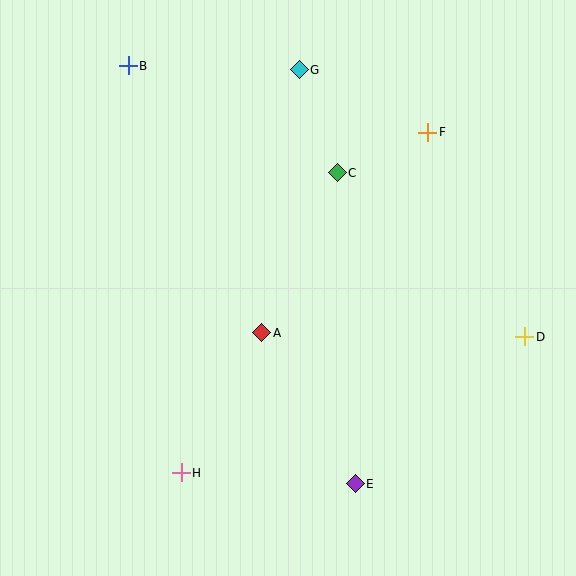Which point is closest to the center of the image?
Point A at (262, 333) is closest to the center.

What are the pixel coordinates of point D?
Point D is at (525, 337).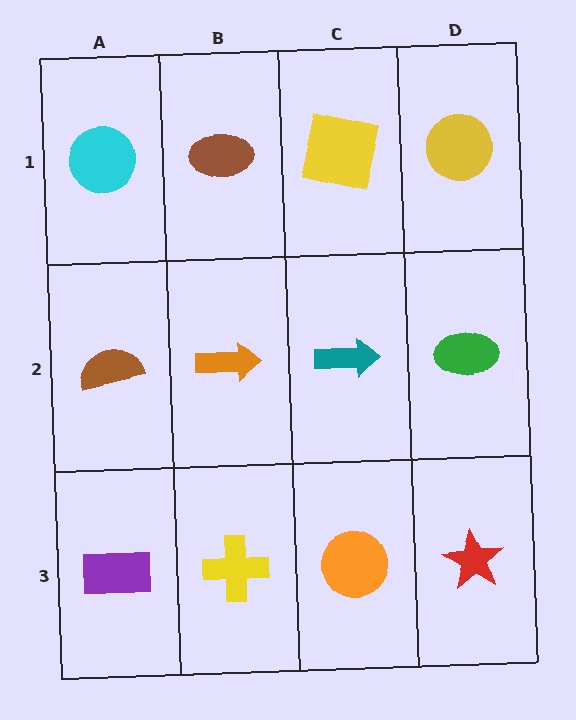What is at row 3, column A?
A purple rectangle.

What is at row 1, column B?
A brown ellipse.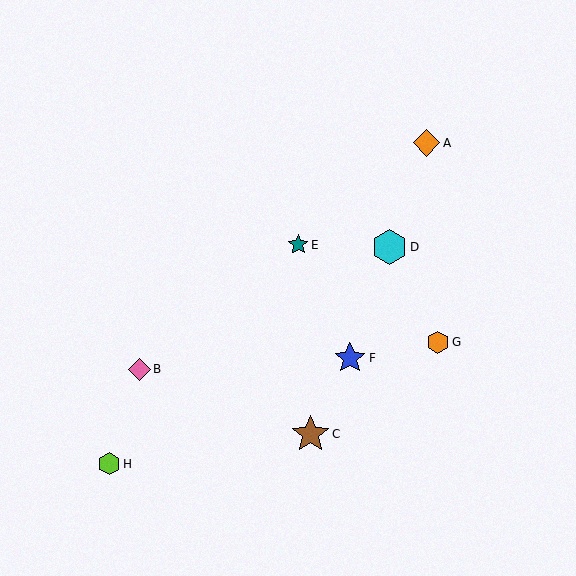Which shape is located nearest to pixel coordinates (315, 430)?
The brown star (labeled C) at (310, 434) is nearest to that location.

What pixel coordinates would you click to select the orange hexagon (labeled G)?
Click at (438, 342) to select the orange hexagon G.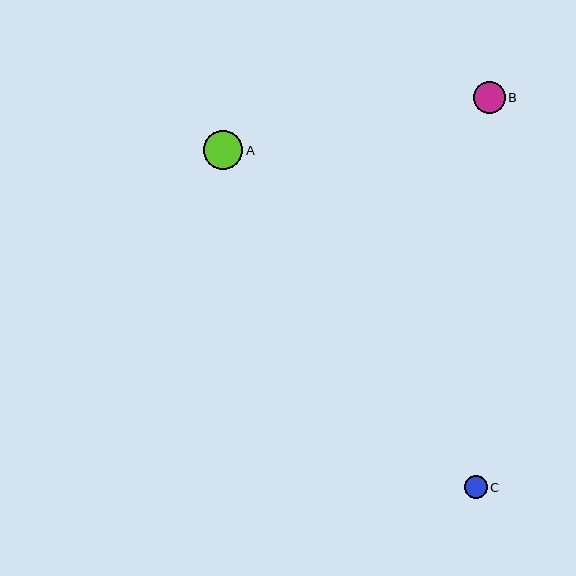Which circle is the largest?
Circle A is the largest with a size of approximately 40 pixels.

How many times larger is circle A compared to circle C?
Circle A is approximately 1.8 times the size of circle C.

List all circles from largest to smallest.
From largest to smallest: A, B, C.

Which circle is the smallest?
Circle C is the smallest with a size of approximately 23 pixels.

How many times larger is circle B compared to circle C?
Circle B is approximately 1.4 times the size of circle C.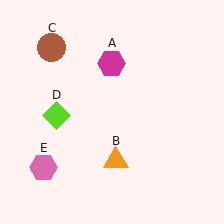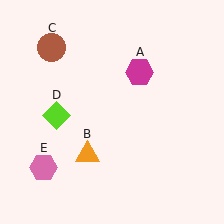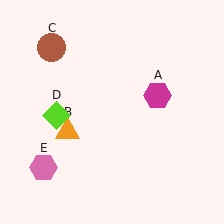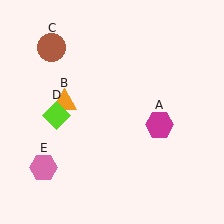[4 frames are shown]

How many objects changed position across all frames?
2 objects changed position: magenta hexagon (object A), orange triangle (object B).